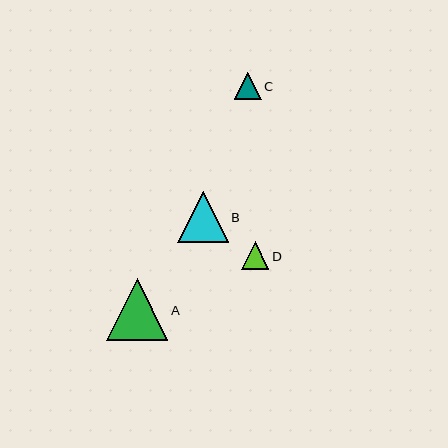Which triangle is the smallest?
Triangle C is the smallest with a size of approximately 27 pixels.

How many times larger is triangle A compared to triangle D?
Triangle A is approximately 2.2 times the size of triangle D.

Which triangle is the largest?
Triangle A is the largest with a size of approximately 61 pixels.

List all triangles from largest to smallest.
From largest to smallest: A, B, D, C.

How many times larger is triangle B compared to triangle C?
Triangle B is approximately 1.9 times the size of triangle C.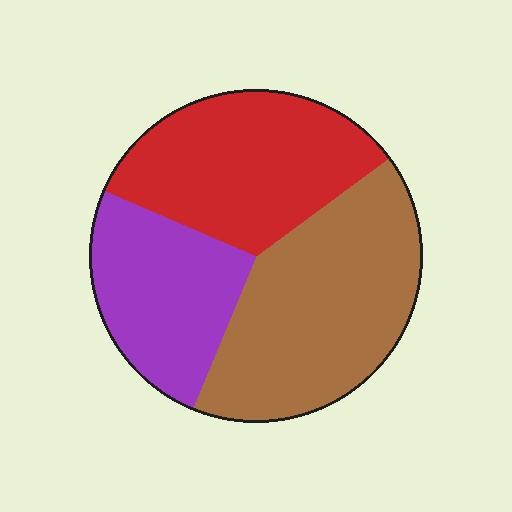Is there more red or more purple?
Red.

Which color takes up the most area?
Brown, at roughly 40%.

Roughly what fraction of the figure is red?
Red takes up about one third (1/3) of the figure.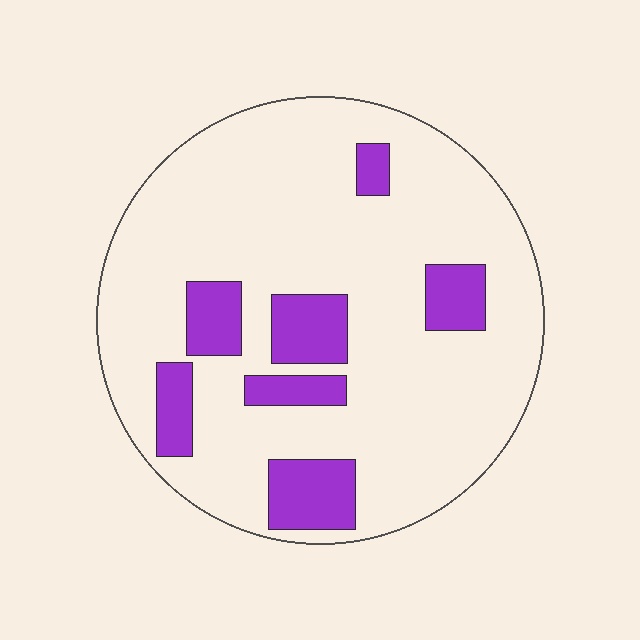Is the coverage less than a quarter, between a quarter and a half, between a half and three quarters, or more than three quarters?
Less than a quarter.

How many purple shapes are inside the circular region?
7.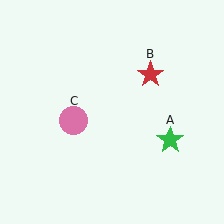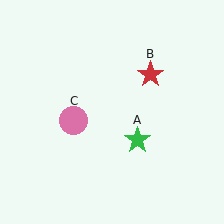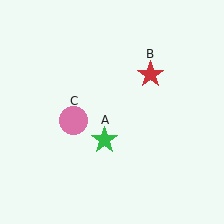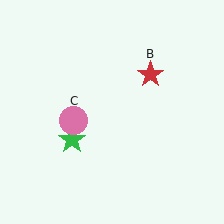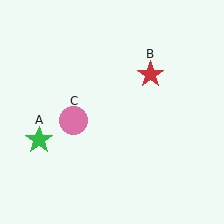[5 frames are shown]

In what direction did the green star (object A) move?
The green star (object A) moved left.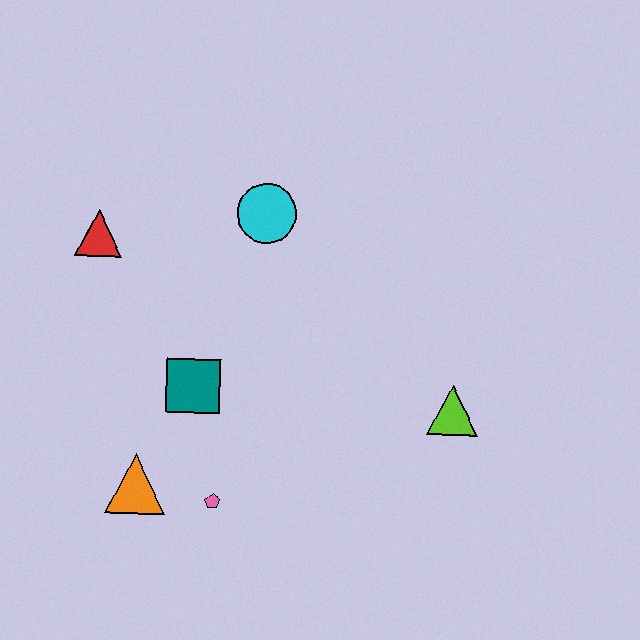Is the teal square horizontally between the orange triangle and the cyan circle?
Yes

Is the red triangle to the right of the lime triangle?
No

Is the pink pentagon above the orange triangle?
No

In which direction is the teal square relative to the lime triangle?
The teal square is to the left of the lime triangle.